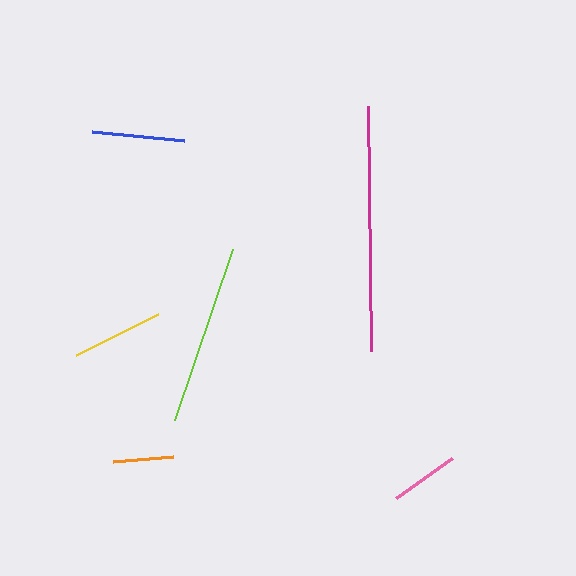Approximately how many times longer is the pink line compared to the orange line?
The pink line is approximately 1.1 times the length of the orange line.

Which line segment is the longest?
The magenta line is the longest at approximately 245 pixels.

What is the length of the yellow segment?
The yellow segment is approximately 91 pixels long.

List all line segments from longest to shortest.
From longest to shortest: magenta, lime, blue, yellow, pink, orange.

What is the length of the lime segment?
The lime segment is approximately 181 pixels long.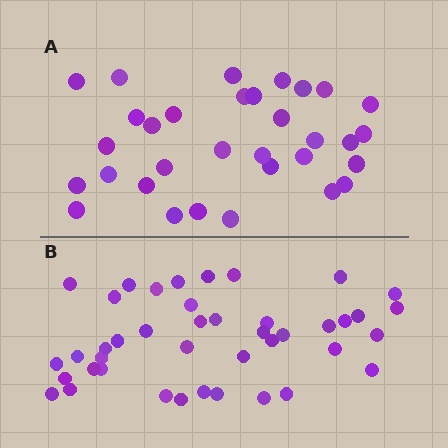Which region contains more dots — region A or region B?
Region B (the bottom region) has more dots.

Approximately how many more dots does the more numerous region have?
Region B has roughly 10 or so more dots than region A.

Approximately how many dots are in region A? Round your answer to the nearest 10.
About 30 dots. (The exact count is 32, which rounds to 30.)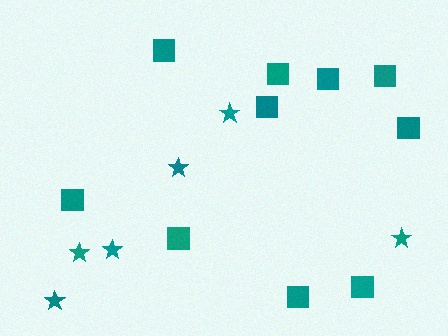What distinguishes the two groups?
There are 2 groups: one group of squares (10) and one group of stars (6).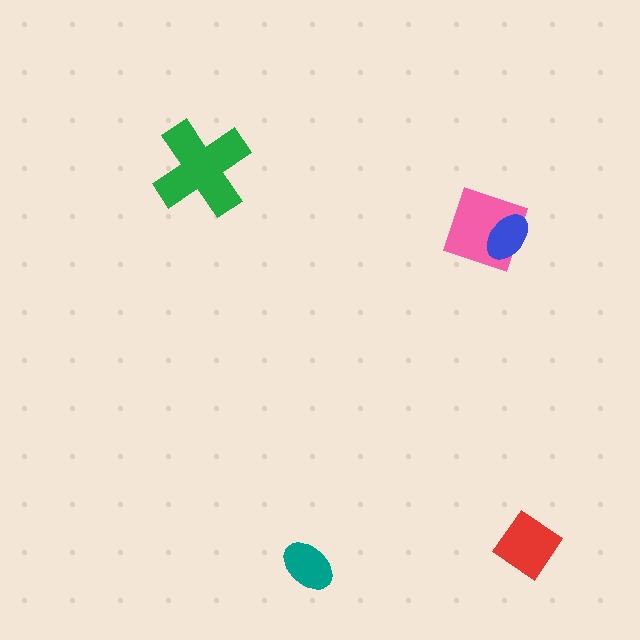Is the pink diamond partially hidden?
Yes, it is partially covered by another shape.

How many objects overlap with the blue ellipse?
1 object overlaps with the blue ellipse.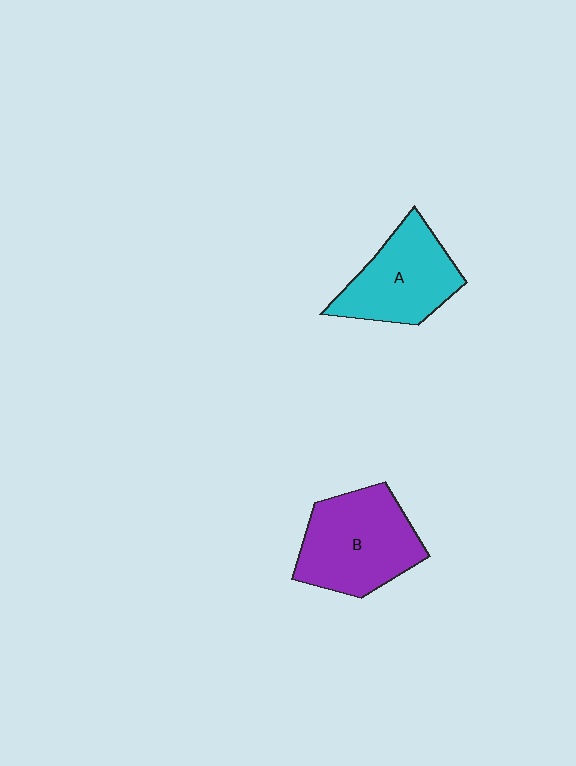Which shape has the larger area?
Shape B (purple).